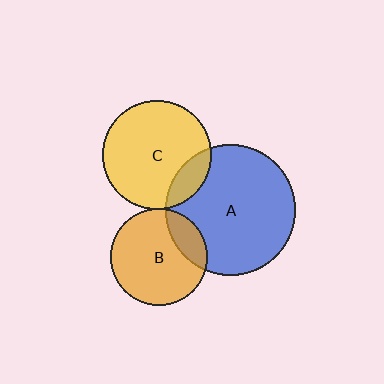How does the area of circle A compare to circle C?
Approximately 1.4 times.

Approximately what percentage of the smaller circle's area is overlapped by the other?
Approximately 20%.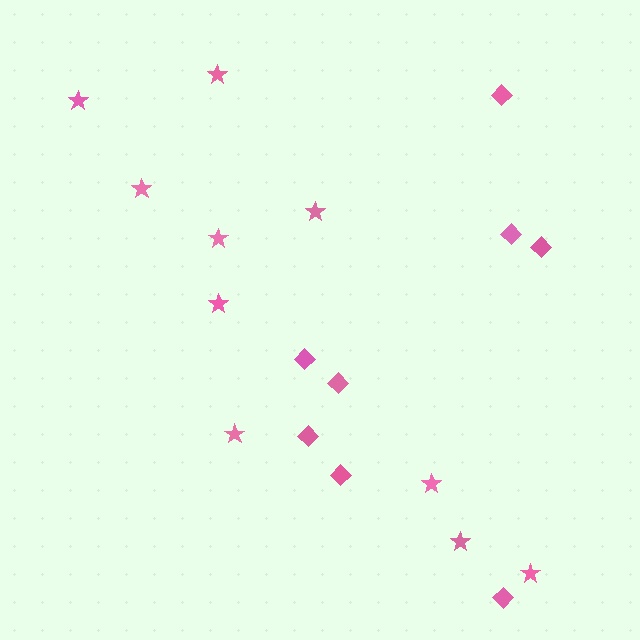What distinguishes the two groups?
There are 2 groups: one group of stars (10) and one group of diamonds (8).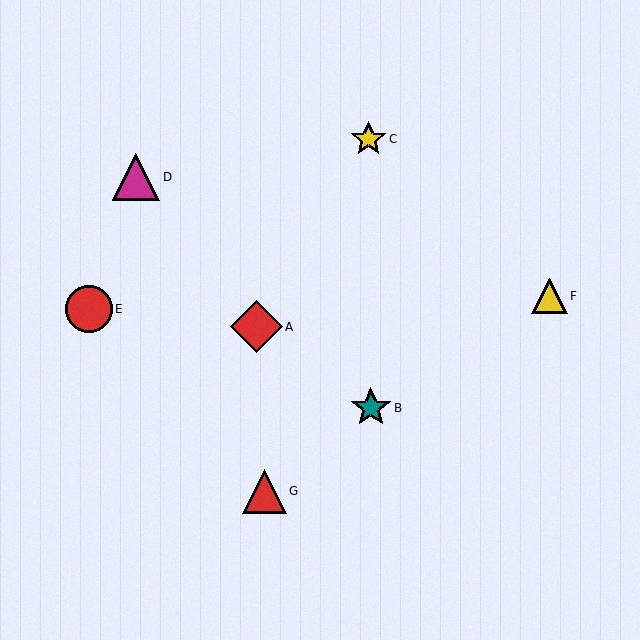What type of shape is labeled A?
Shape A is a red diamond.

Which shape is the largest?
The red diamond (labeled A) is the largest.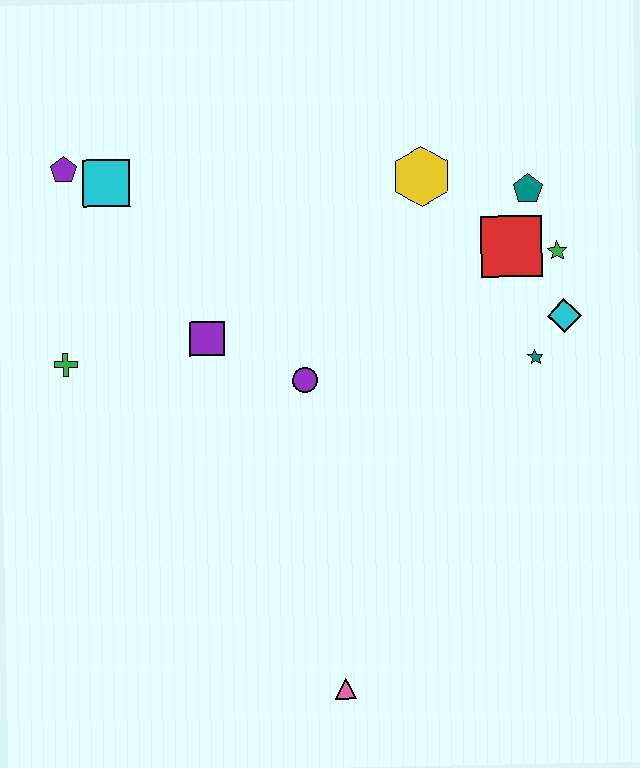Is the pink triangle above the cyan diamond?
No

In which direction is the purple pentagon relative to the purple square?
The purple pentagon is above the purple square.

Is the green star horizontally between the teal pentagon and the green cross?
No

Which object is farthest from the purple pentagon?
The pink triangle is farthest from the purple pentagon.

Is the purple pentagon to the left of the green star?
Yes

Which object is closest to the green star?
The red square is closest to the green star.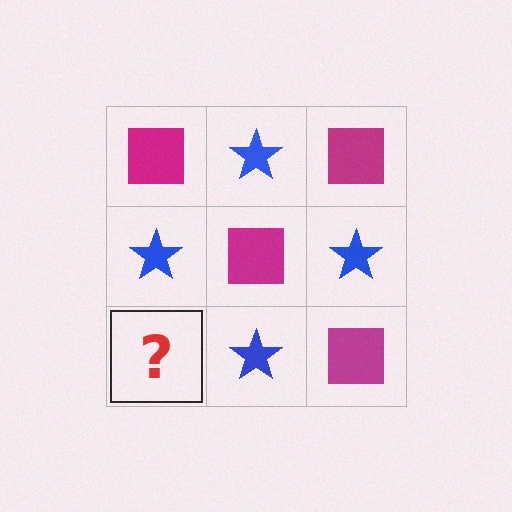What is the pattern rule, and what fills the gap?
The rule is that it alternates magenta square and blue star in a checkerboard pattern. The gap should be filled with a magenta square.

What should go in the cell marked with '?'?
The missing cell should contain a magenta square.